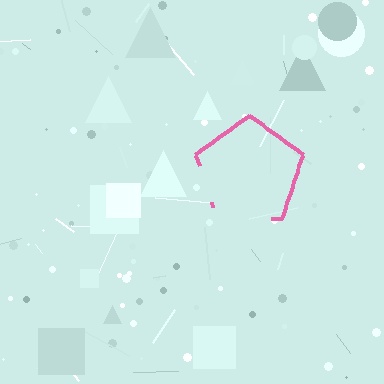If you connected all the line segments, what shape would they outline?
They would outline a pentagon.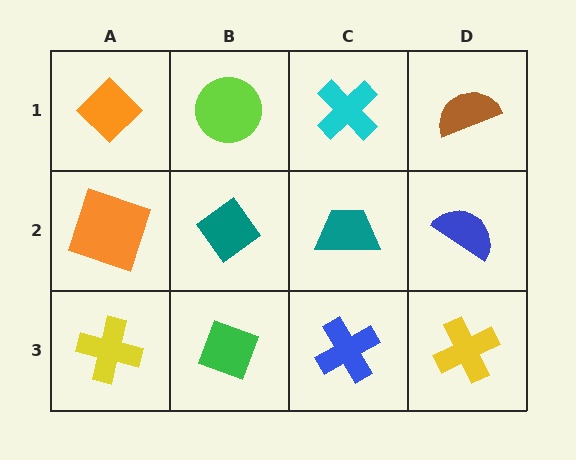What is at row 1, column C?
A cyan cross.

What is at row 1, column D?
A brown semicircle.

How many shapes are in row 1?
4 shapes.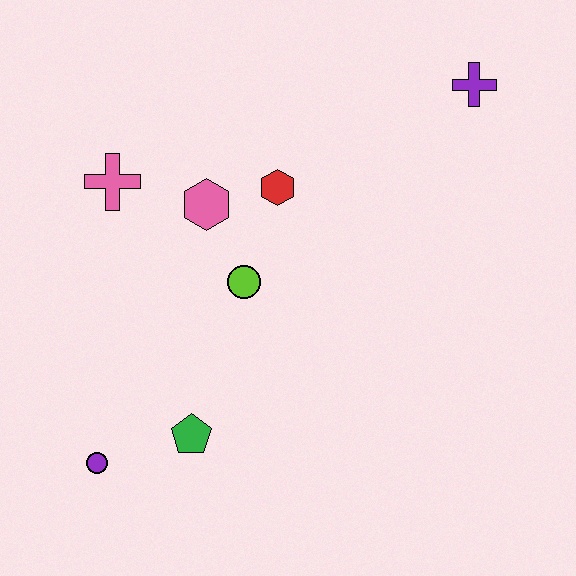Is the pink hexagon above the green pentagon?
Yes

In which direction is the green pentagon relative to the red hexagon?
The green pentagon is below the red hexagon.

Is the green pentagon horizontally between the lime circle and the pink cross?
Yes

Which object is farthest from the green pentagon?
The purple cross is farthest from the green pentagon.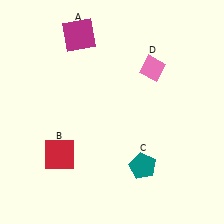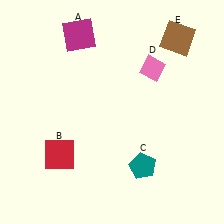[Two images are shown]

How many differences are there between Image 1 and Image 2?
There is 1 difference between the two images.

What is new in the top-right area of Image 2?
A brown square (E) was added in the top-right area of Image 2.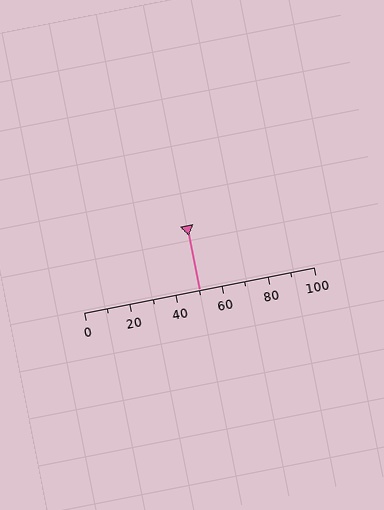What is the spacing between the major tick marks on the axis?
The major ticks are spaced 20 apart.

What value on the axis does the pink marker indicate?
The marker indicates approximately 50.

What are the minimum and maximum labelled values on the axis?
The axis runs from 0 to 100.